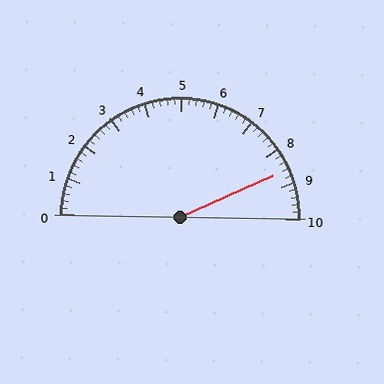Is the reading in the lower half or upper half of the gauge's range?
The reading is in the upper half of the range (0 to 10).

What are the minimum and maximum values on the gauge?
The gauge ranges from 0 to 10.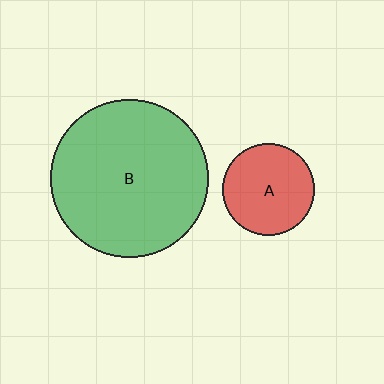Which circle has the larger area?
Circle B (green).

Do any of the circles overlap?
No, none of the circles overlap.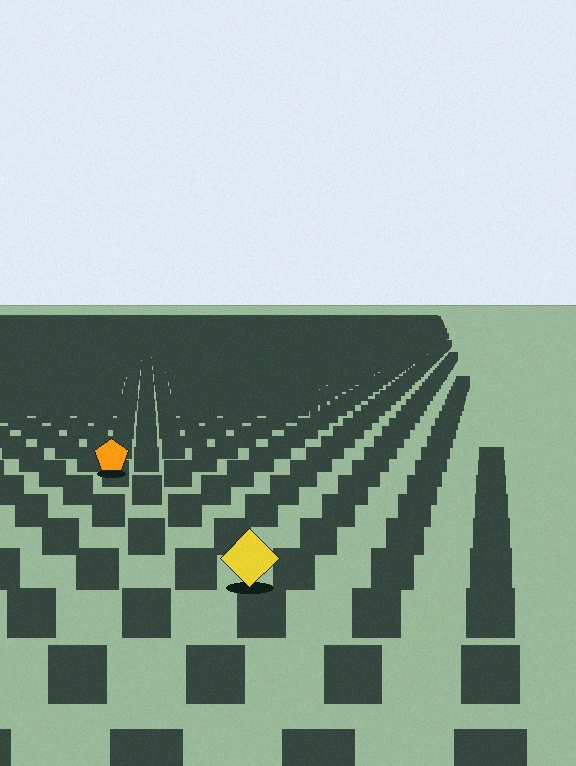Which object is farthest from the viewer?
The orange pentagon is farthest from the viewer. It appears smaller and the ground texture around it is denser.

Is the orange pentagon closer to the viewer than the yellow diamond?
No. The yellow diamond is closer — you can tell from the texture gradient: the ground texture is coarser near it.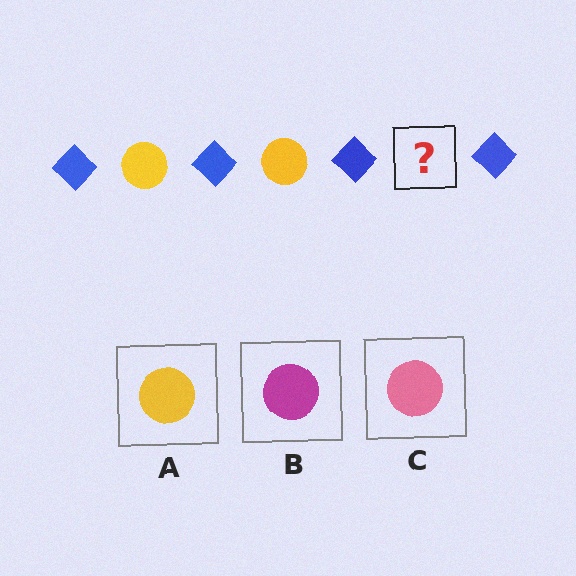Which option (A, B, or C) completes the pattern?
A.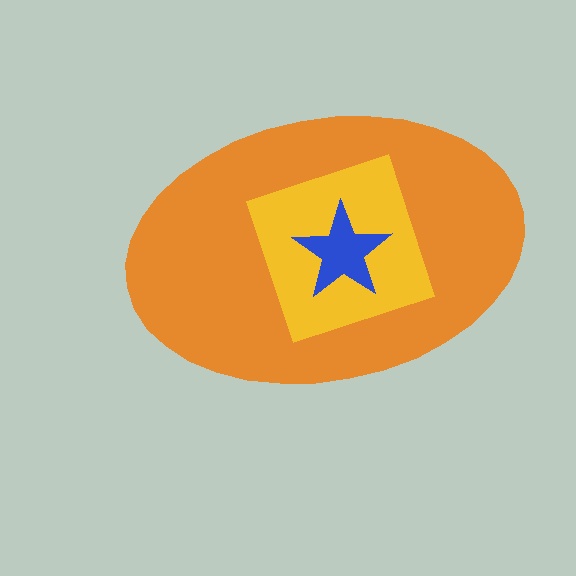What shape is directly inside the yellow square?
The blue star.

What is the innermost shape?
The blue star.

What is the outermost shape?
The orange ellipse.